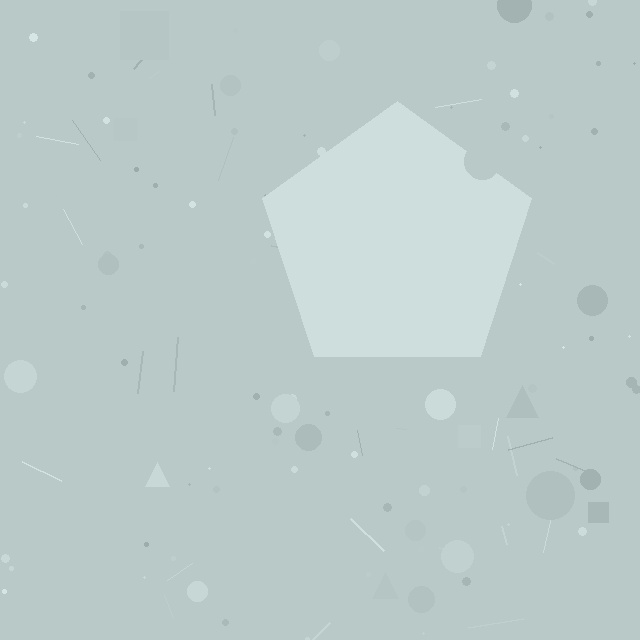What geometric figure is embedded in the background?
A pentagon is embedded in the background.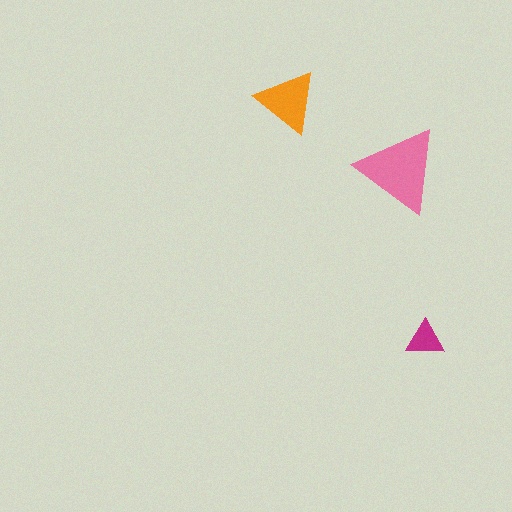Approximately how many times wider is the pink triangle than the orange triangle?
About 1.5 times wider.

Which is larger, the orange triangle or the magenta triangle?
The orange one.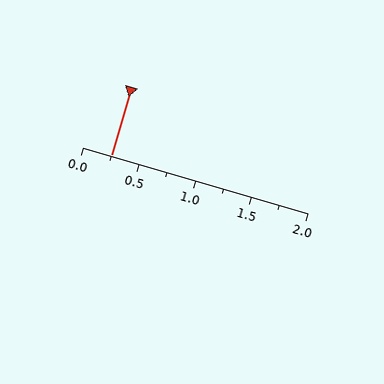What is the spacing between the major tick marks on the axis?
The major ticks are spaced 0.5 apart.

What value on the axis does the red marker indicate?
The marker indicates approximately 0.25.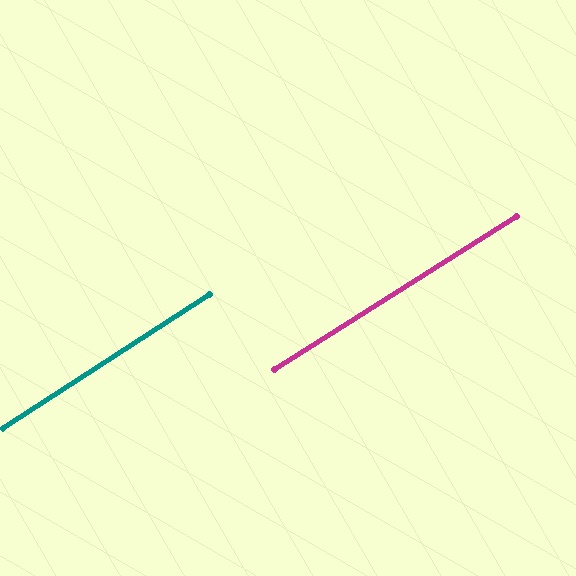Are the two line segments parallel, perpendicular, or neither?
Parallel — their directions differ by only 0.8°.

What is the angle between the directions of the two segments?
Approximately 1 degree.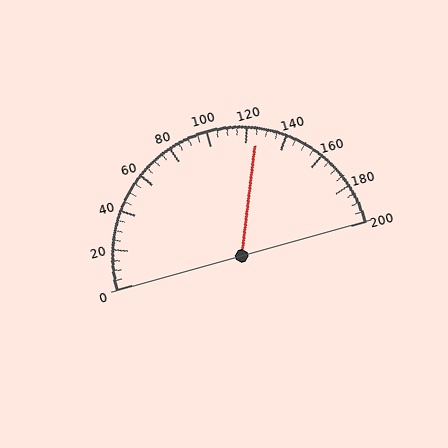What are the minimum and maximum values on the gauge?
The gauge ranges from 0 to 200.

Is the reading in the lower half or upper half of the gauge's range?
The reading is in the upper half of the range (0 to 200).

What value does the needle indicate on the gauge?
The needle indicates approximately 125.